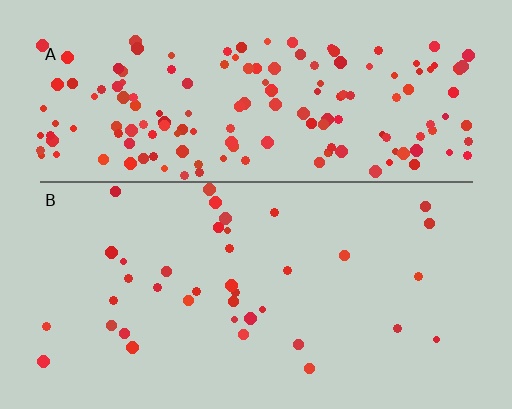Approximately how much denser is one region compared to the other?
Approximately 4.4× — region A over region B.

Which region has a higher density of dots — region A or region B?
A (the top).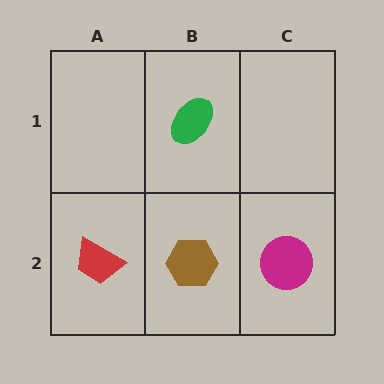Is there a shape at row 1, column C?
No, that cell is empty.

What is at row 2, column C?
A magenta circle.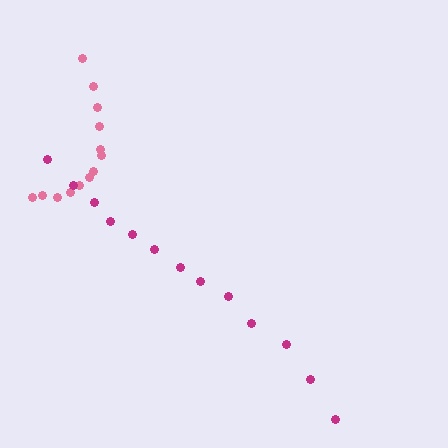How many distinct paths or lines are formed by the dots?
There are 2 distinct paths.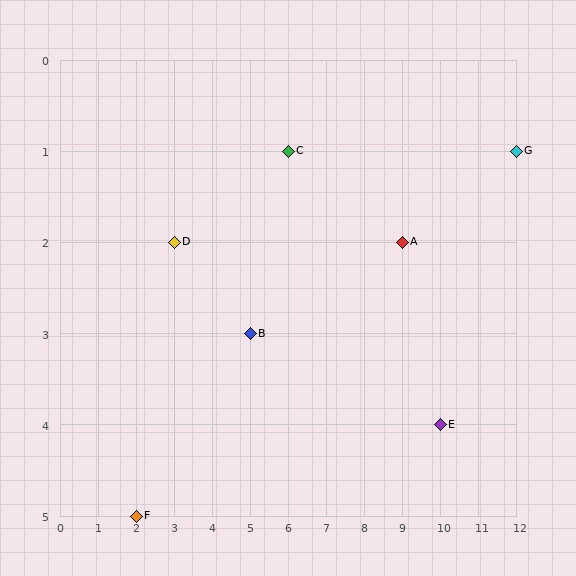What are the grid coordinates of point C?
Point C is at grid coordinates (6, 1).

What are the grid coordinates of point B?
Point B is at grid coordinates (5, 3).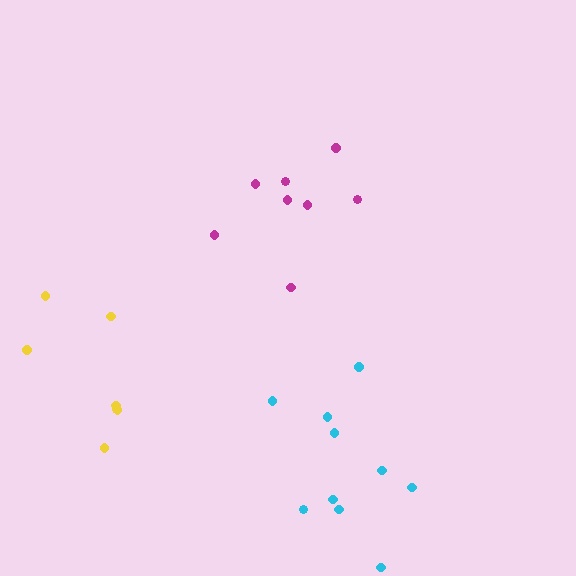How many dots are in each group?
Group 1: 8 dots, Group 2: 10 dots, Group 3: 7 dots (25 total).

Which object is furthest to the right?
The cyan cluster is rightmost.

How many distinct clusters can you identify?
There are 3 distinct clusters.